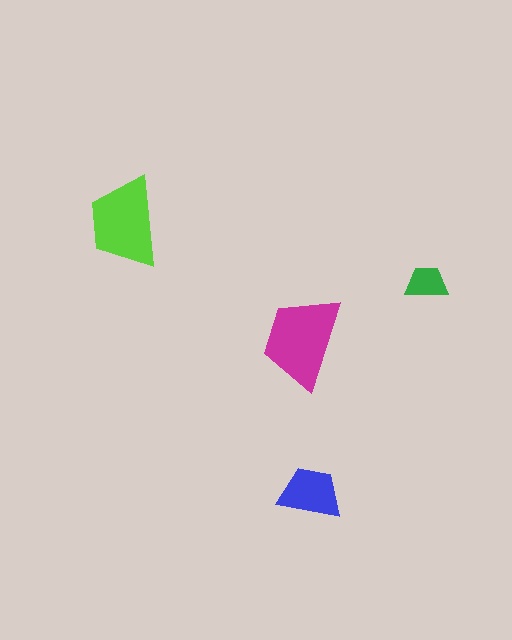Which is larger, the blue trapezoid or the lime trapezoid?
The lime one.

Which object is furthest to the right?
The green trapezoid is rightmost.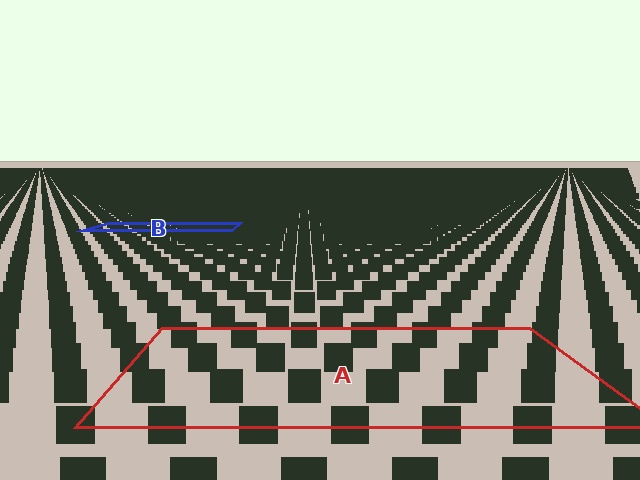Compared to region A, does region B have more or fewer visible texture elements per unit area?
Region B has more texture elements per unit area — they are packed more densely because it is farther away.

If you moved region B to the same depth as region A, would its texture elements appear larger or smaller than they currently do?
They would appear larger. At a closer depth, the same texture elements are projected at a bigger on-screen size.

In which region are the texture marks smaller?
The texture marks are smaller in region B, because it is farther away.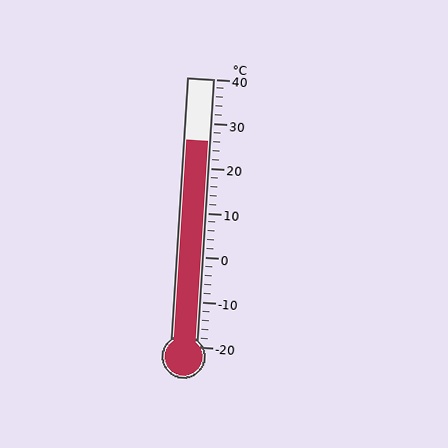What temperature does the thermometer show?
The thermometer shows approximately 26°C.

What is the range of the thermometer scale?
The thermometer scale ranges from -20°C to 40°C.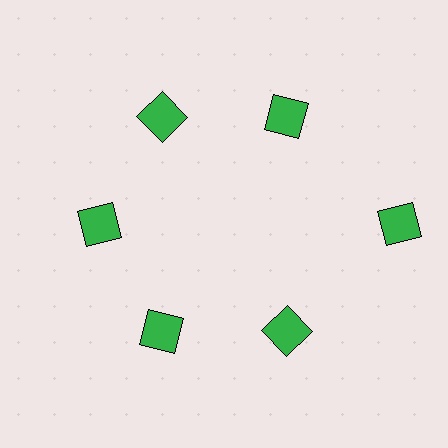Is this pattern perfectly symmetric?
No. The 6 green squares are arranged in a ring, but one element near the 3 o'clock position is pushed outward from the center, breaking the 6-fold rotational symmetry.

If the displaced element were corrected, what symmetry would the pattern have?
It would have 6-fold rotational symmetry — the pattern would map onto itself every 60 degrees.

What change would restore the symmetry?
The symmetry would be restored by moving it inward, back onto the ring so that all 6 squares sit at equal angles and equal distance from the center.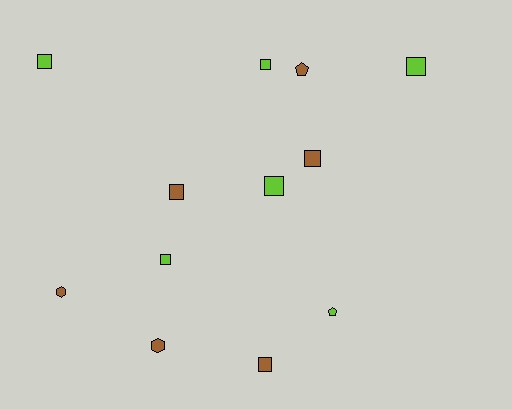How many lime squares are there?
There are 5 lime squares.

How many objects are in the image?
There are 12 objects.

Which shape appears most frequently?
Square, with 8 objects.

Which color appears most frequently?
Brown, with 6 objects.